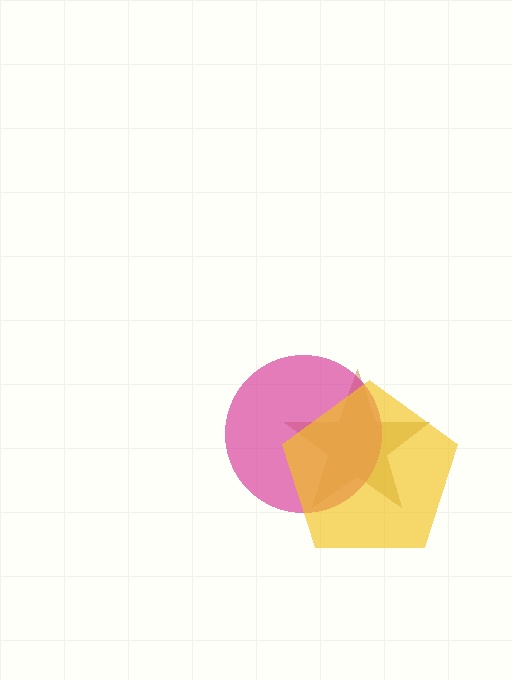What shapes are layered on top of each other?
The layered shapes are: a brown star, a magenta circle, a yellow pentagon.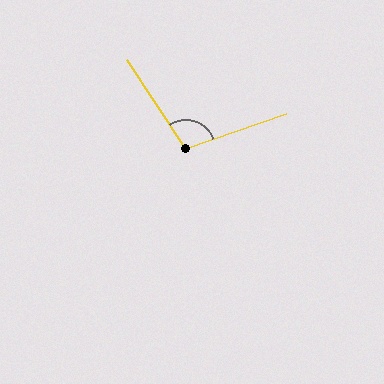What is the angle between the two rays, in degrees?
Approximately 104 degrees.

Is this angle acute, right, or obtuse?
It is obtuse.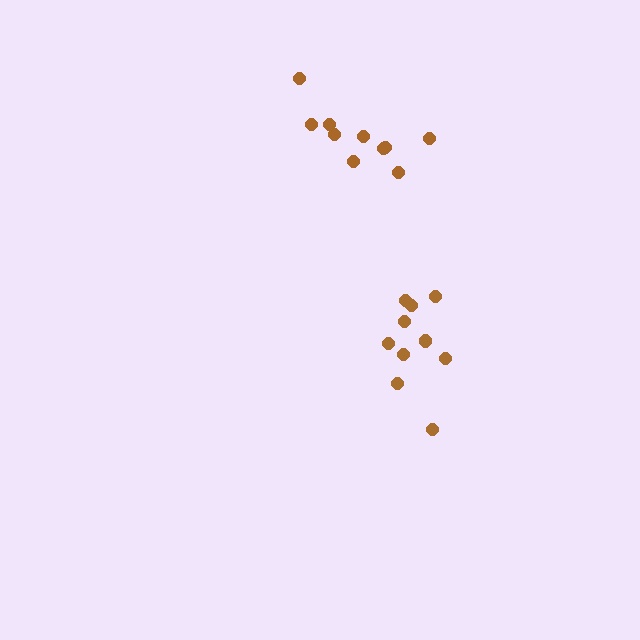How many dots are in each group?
Group 1: 10 dots, Group 2: 10 dots (20 total).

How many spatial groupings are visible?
There are 2 spatial groupings.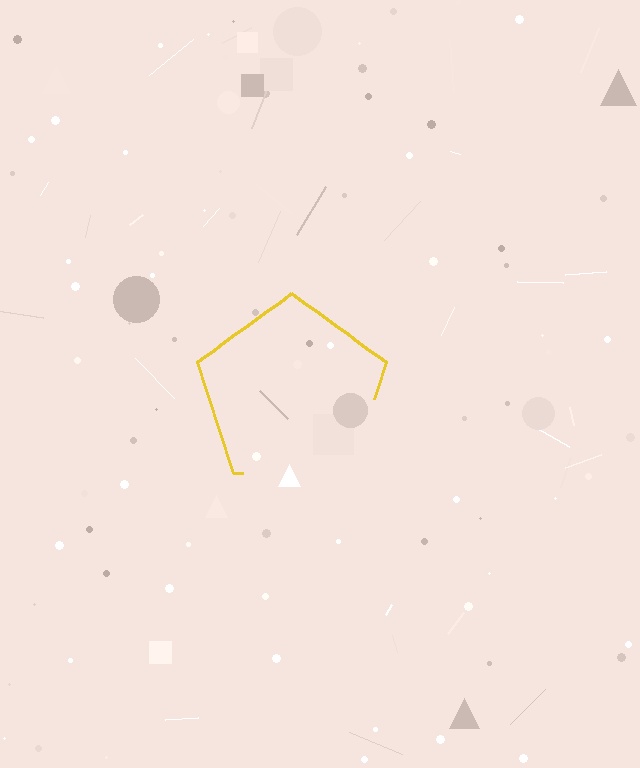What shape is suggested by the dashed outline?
The dashed outline suggests a pentagon.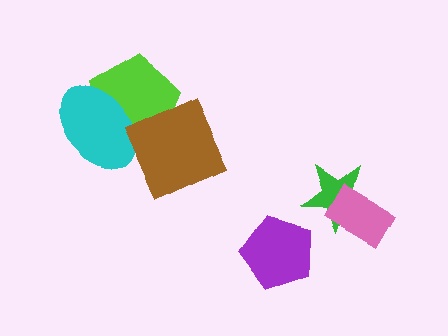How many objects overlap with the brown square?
1 object overlaps with the brown square.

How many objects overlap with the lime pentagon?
2 objects overlap with the lime pentagon.